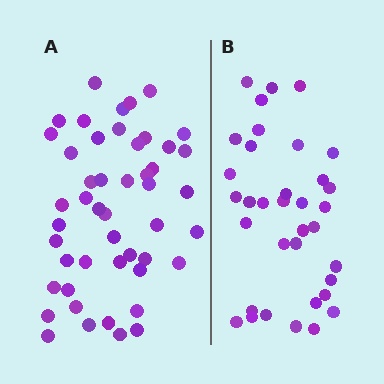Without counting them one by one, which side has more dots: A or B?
Region A (the left region) has more dots.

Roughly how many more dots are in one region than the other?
Region A has approximately 15 more dots than region B.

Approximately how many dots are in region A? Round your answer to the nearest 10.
About 50 dots. (The exact count is 48, which rounds to 50.)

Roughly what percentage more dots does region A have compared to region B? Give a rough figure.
About 35% more.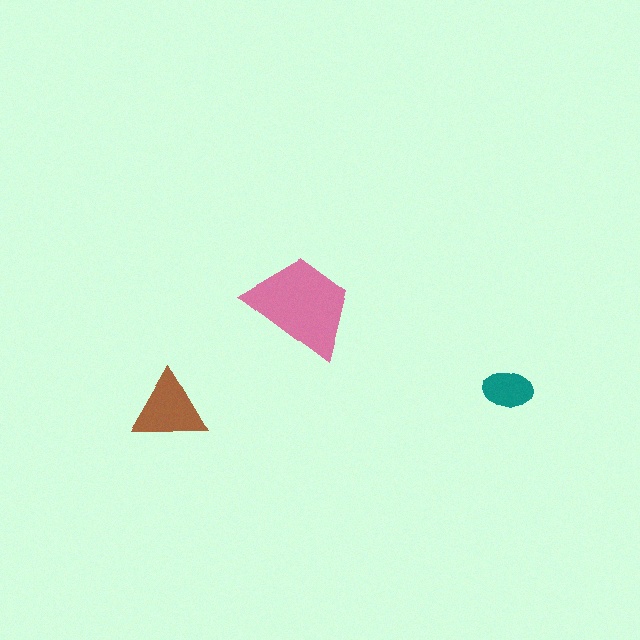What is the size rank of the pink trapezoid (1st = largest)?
1st.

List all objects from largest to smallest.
The pink trapezoid, the brown triangle, the teal ellipse.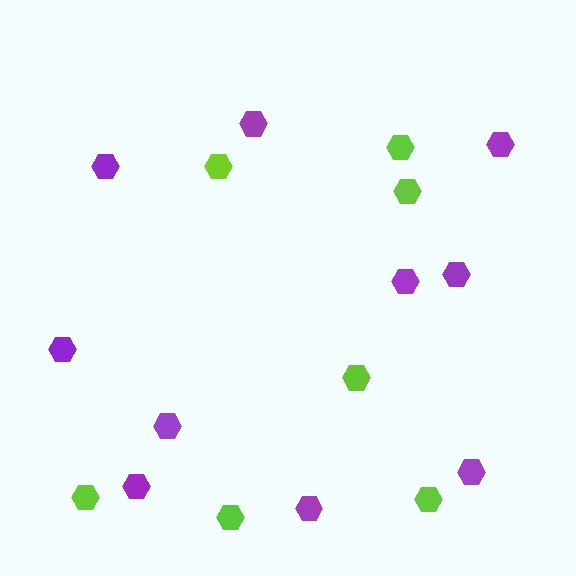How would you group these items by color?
There are 2 groups: one group of purple hexagons (10) and one group of lime hexagons (7).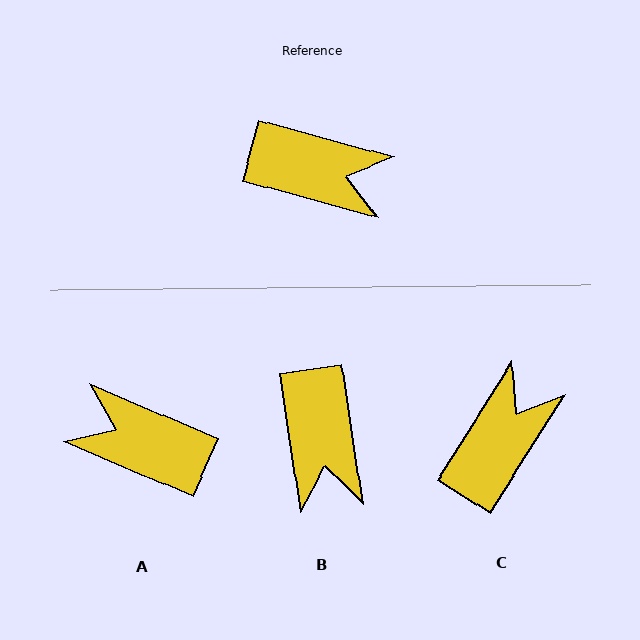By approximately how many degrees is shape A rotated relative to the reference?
Approximately 172 degrees counter-clockwise.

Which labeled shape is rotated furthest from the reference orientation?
A, about 172 degrees away.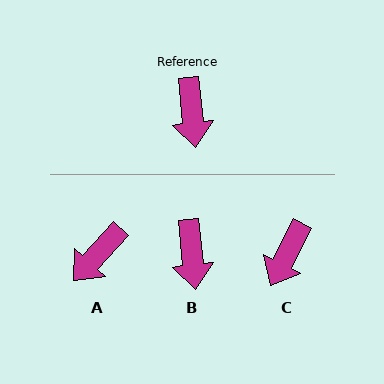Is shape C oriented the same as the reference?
No, it is off by about 33 degrees.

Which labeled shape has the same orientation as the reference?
B.